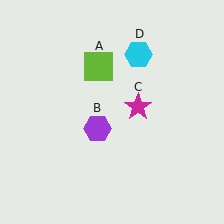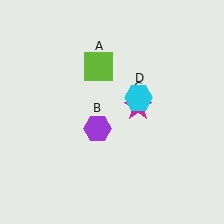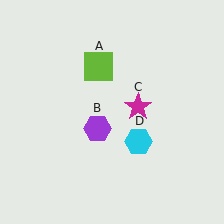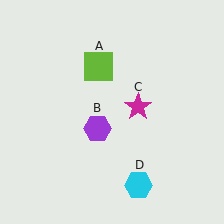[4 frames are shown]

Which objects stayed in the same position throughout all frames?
Lime square (object A) and purple hexagon (object B) and magenta star (object C) remained stationary.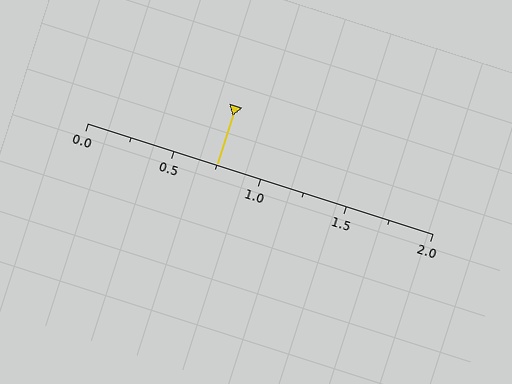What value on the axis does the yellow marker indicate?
The marker indicates approximately 0.75.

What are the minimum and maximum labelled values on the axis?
The axis runs from 0.0 to 2.0.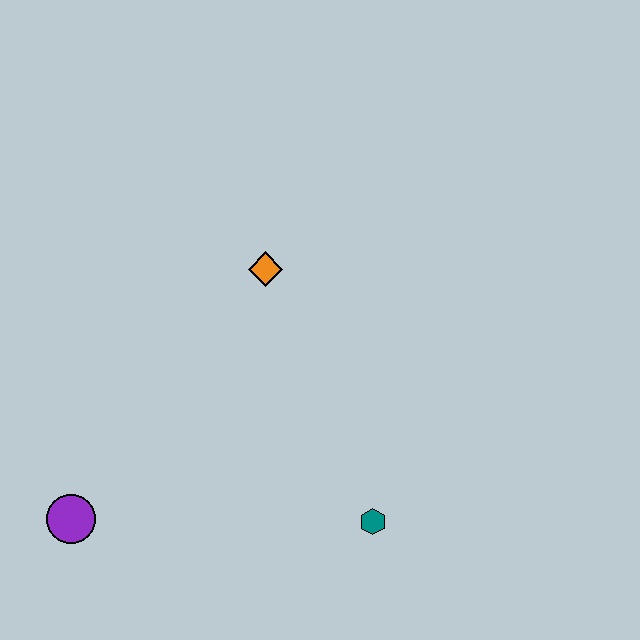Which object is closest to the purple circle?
The teal hexagon is closest to the purple circle.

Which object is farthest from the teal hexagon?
The purple circle is farthest from the teal hexagon.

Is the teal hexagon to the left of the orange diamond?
No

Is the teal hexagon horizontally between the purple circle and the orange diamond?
No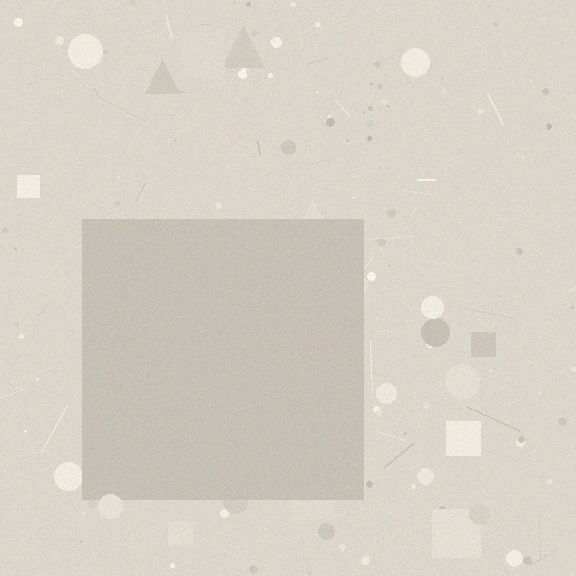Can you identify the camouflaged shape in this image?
The camouflaged shape is a square.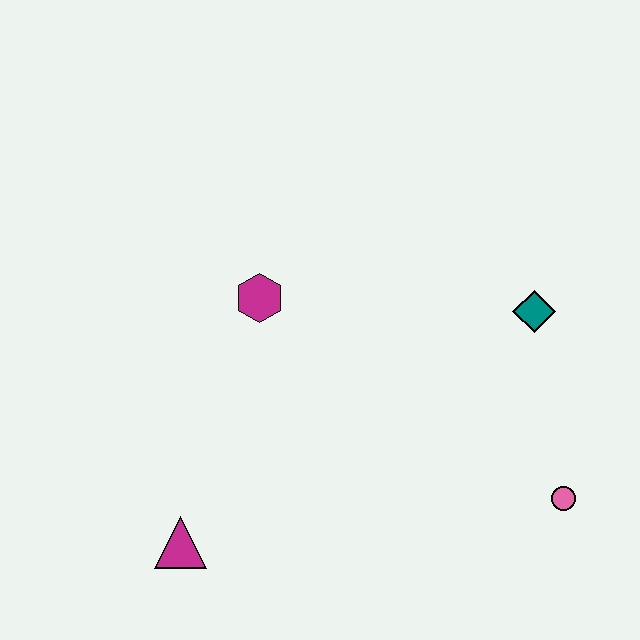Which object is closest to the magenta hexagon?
The magenta triangle is closest to the magenta hexagon.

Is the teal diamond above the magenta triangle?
Yes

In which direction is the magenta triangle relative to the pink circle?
The magenta triangle is to the left of the pink circle.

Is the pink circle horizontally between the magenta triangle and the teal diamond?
No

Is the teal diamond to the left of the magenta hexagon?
No